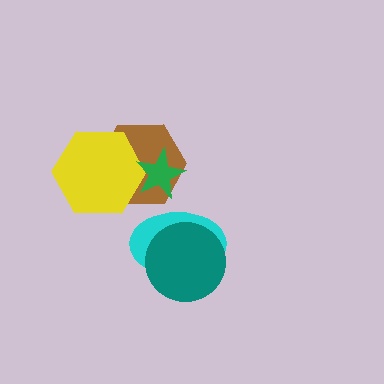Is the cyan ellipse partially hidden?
Yes, it is partially covered by another shape.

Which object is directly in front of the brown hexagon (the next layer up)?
The yellow hexagon is directly in front of the brown hexagon.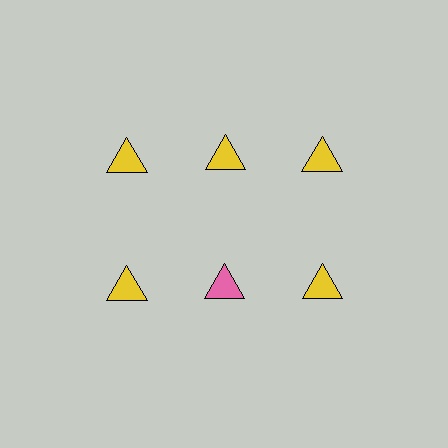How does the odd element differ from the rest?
It has a different color: pink instead of yellow.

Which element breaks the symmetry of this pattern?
The pink triangle in the second row, second from left column breaks the symmetry. All other shapes are yellow triangles.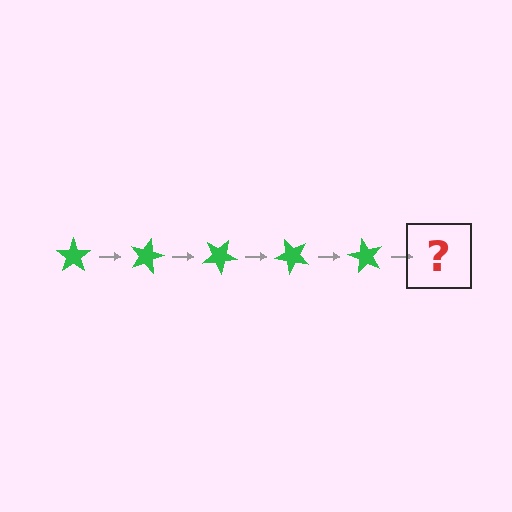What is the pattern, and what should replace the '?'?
The pattern is that the star rotates 15 degrees each step. The '?' should be a green star rotated 75 degrees.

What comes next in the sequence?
The next element should be a green star rotated 75 degrees.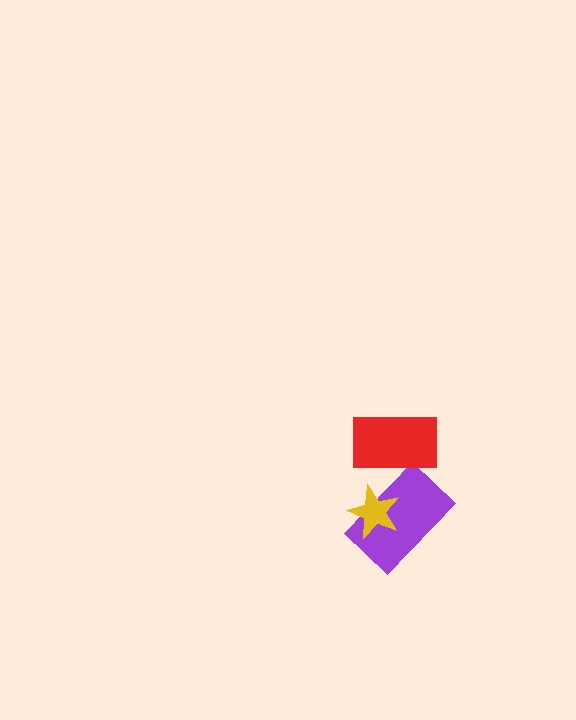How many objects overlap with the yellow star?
1 object overlaps with the yellow star.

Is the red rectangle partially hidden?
No, no other shape covers it.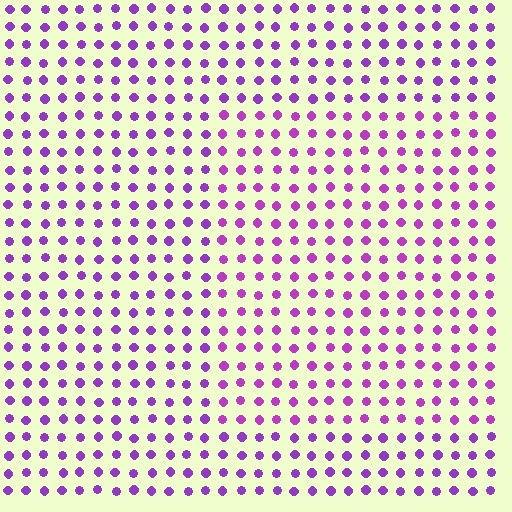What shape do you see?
I see a rectangle.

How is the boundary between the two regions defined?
The boundary is defined purely by a slight shift in hue (about 18 degrees). Spacing, size, and orientation are identical on both sides.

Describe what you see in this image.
The image is filled with small purple elements in a uniform arrangement. A rectangle-shaped region is visible where the elements are tinted to a slightly different hue, forming a subtle color boundary.